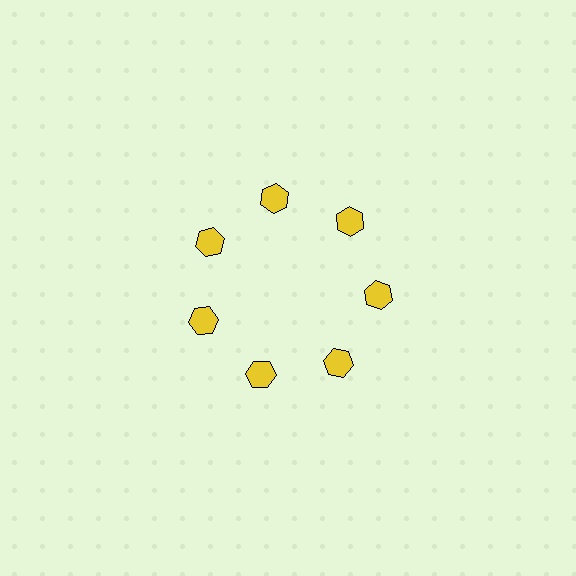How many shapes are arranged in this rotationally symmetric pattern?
There are 7 shapes, arranged in 7 groups of 1.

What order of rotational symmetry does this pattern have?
This pattern has 7-fold rotational symmetry.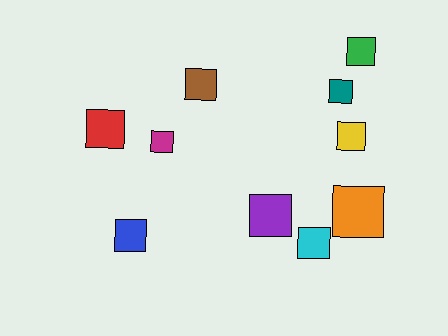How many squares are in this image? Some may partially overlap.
There are 10 squares.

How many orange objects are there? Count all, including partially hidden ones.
There is 1 orange object.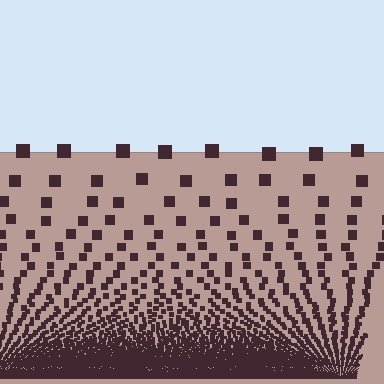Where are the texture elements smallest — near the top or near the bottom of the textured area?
Near the bottom.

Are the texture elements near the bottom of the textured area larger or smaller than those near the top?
Smaller. The gradient is inverted — elements near the bottom are smaller and denser.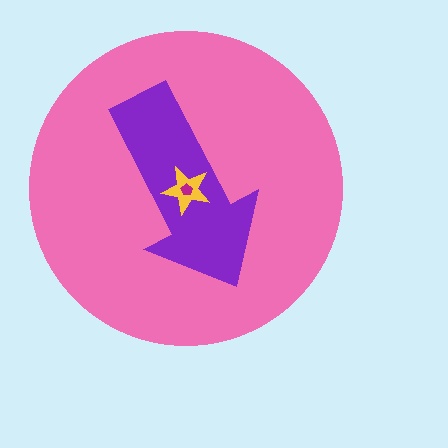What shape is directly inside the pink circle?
The purple arrow.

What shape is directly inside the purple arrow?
The yellow star.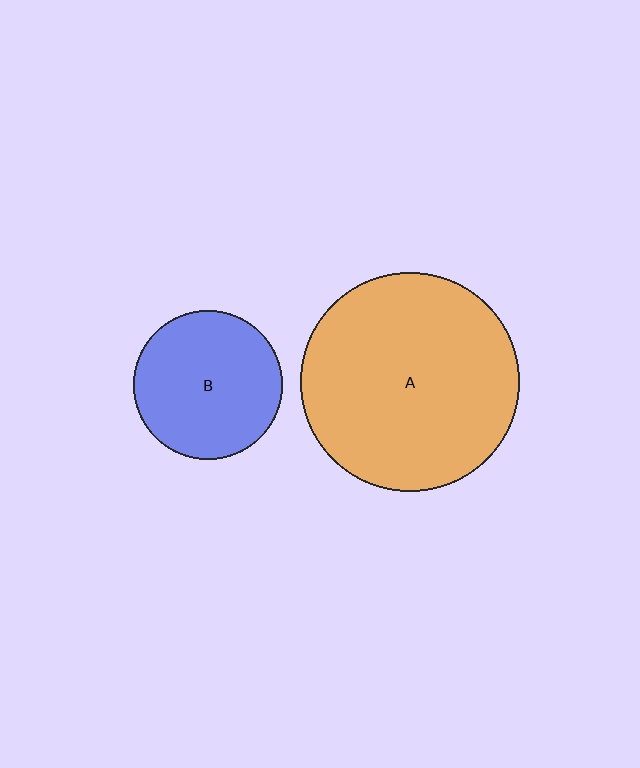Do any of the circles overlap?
No, none of the circles overlap.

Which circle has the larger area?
Circle A (orange).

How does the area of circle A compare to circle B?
Approximately 2.2 times.